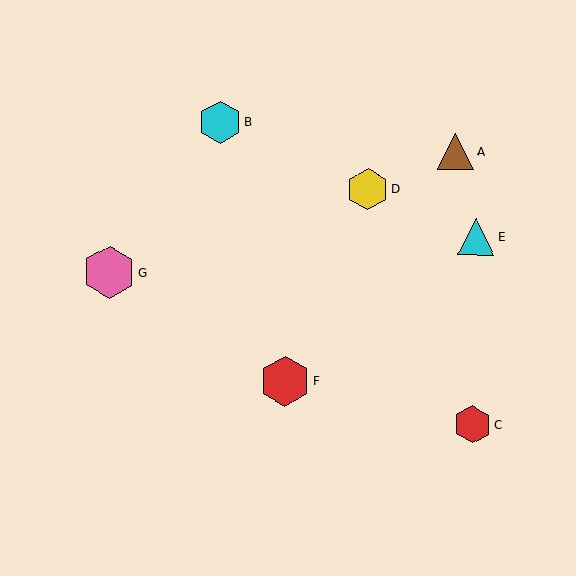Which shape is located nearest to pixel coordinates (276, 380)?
The red hexagon (labeled F) at (285, 381) is nearest to that location.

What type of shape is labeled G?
Shape G is a pink hexagon.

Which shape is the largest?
The pink hexagon (labeled G) is the largest.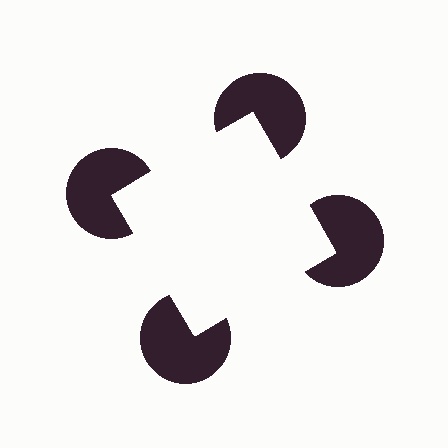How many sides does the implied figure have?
4 sides.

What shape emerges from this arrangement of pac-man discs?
An illusory square — its edges are inferred from the aligned wedge cuts in the pac-man discs, not physically drawn.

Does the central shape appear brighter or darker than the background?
It typically appears slightly brighter than the background, even though no actual brightness change is drawn.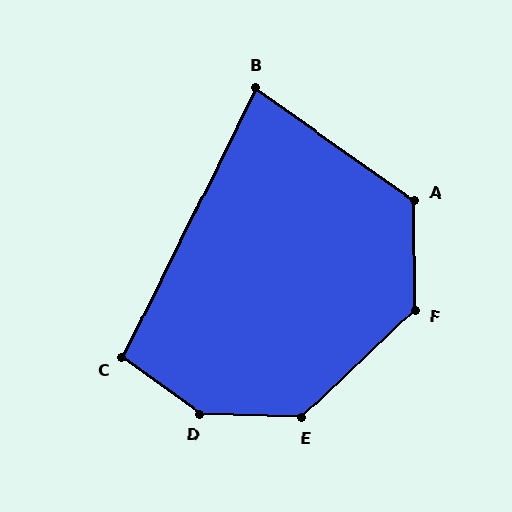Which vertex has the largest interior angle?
D, at approximately 146 degrees.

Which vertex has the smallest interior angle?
B, at approximately 81 degrees.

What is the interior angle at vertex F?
Approximately 133 degrees (obtuse).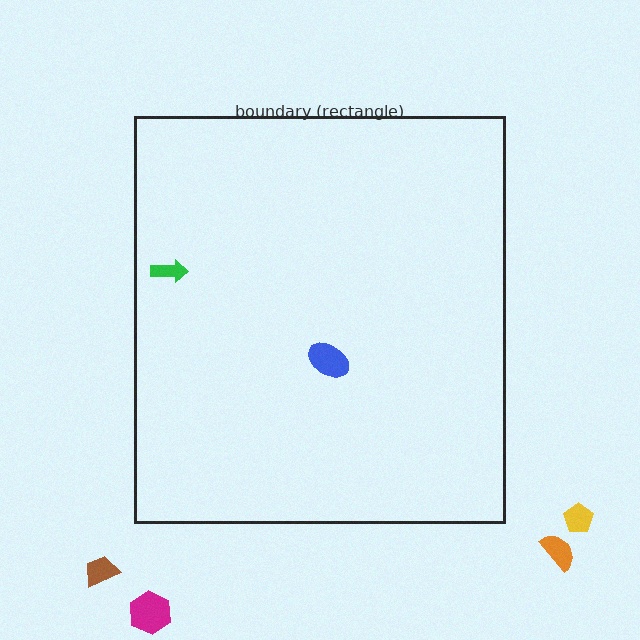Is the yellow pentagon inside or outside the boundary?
Outside.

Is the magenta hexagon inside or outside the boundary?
Outside.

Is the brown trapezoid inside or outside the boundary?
Outside.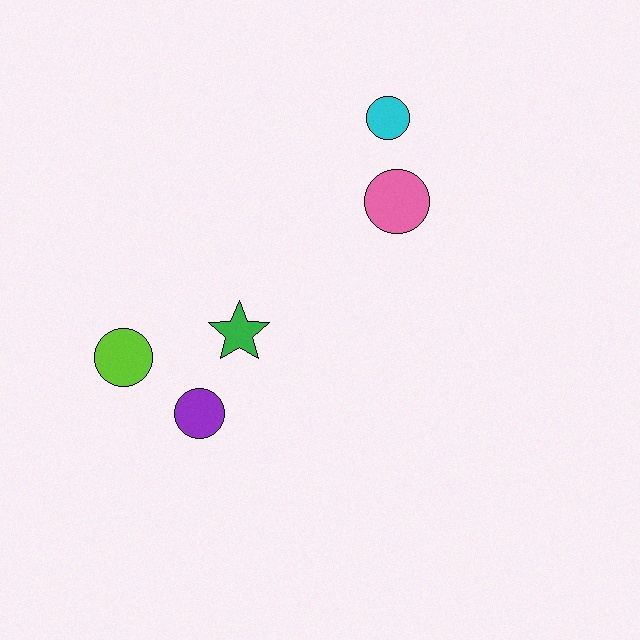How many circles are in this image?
There are 4 circles.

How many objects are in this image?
There are 5 objects.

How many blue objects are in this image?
There are no blue objects.